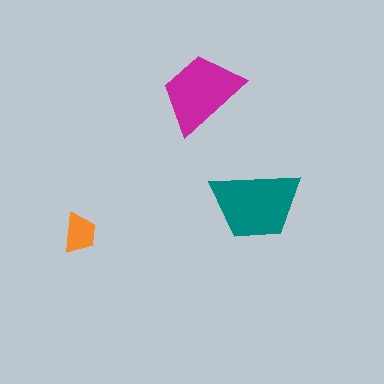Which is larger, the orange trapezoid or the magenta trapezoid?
The magenta one.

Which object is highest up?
The magenta trapezoid is topmost.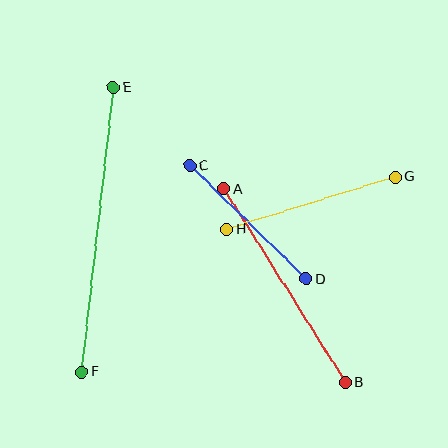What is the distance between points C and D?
The distance is approximately 162 pixels.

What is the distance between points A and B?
The distance is approximately 228 pixels.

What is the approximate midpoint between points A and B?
The midpoint is at approximately (285, 285) pixels.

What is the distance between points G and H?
The distance is approximately 176 pixels.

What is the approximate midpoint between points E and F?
The midpoint is at approximately (97, 230) pixels.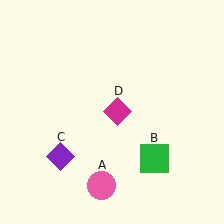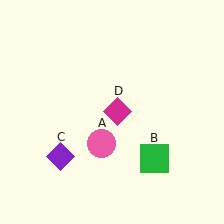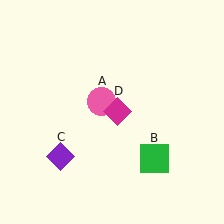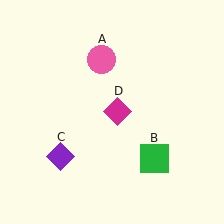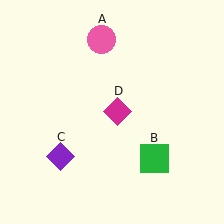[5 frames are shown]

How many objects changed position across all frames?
1 object changed position: pink circle (object A).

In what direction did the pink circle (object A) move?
The pink circle (object A) moved up.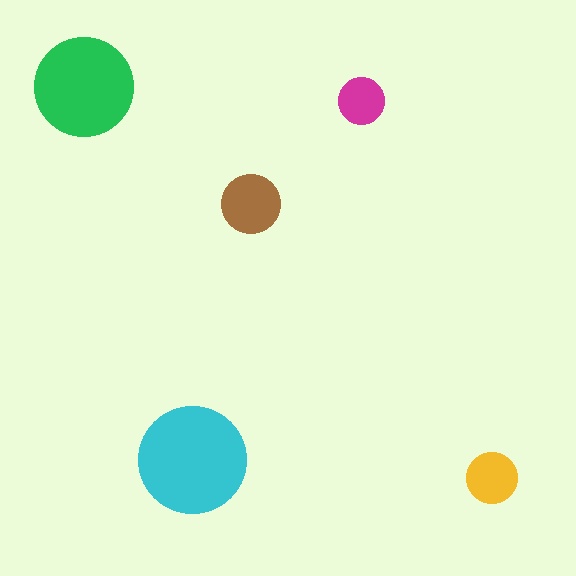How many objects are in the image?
There are 5 objects in the image.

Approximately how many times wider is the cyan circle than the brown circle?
About 2 times wider.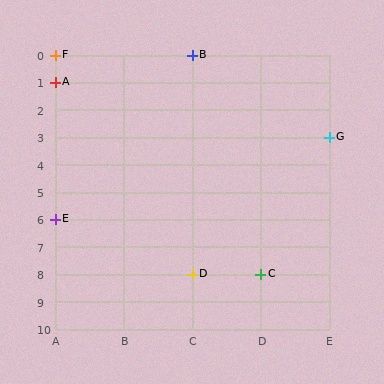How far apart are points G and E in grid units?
Points G and E are 4 columns and 3 rows apart (about 5.0 grid units diagonally).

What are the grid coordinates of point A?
Point A is at grid coordinates (A, 1).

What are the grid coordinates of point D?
Point D is at grid coordinates (C, 8).